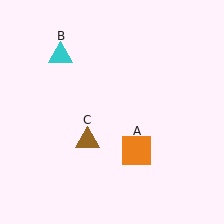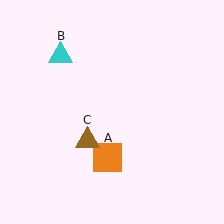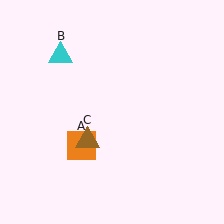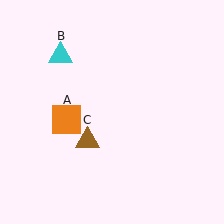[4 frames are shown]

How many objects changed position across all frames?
1 object changed position: orange square (object A).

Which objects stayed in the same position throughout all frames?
Cyan triangle (object B) and brown triangle (object C) remained stationary.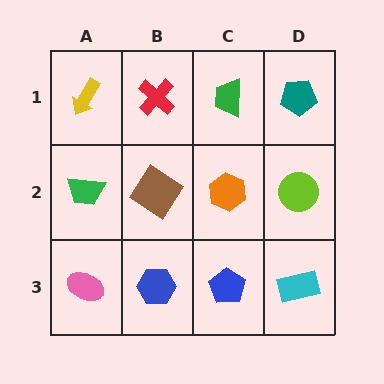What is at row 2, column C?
An orange hexagon.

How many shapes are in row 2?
4 shapes.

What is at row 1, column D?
A teal pentagon.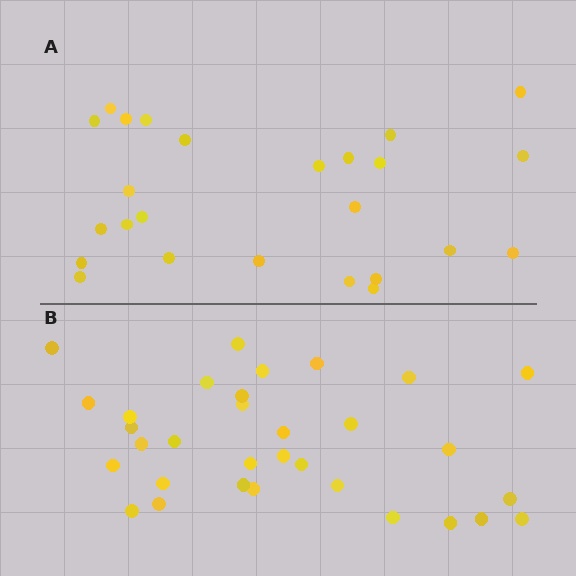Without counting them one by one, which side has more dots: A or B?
Region B (the bottom region) has more dots.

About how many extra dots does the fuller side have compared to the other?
Region B has roughly 8 or so more dots than region A.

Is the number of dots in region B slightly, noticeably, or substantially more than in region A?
Region B has noticeably more, but not dramatically so. The ratio is roughly 1.3 to 1.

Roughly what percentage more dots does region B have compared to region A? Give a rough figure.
About 30% more.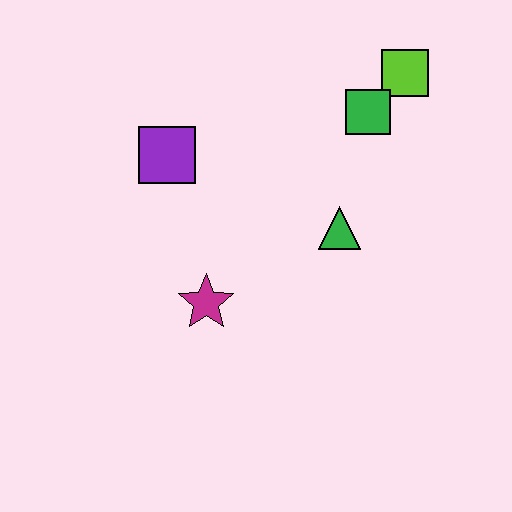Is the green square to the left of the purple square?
No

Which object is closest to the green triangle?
The green square is closest to the green triangle.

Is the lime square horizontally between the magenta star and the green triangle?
No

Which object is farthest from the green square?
The magenta star is farthest from the green square.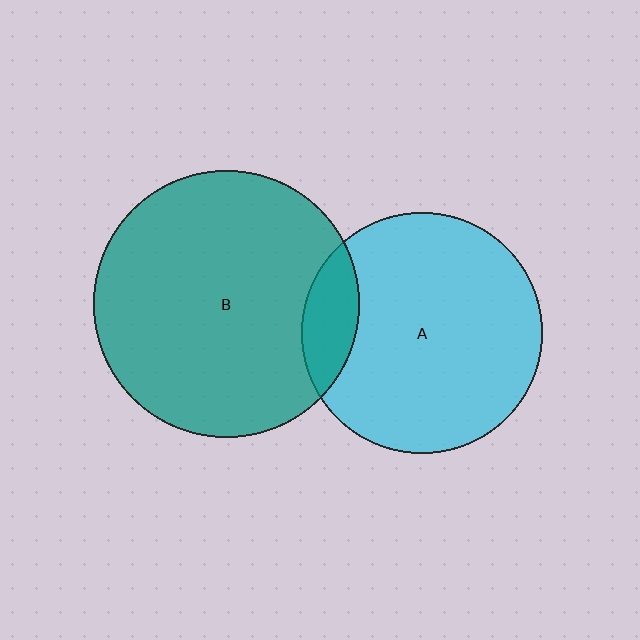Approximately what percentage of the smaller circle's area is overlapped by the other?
Approximately 15%.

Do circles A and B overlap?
Yes.